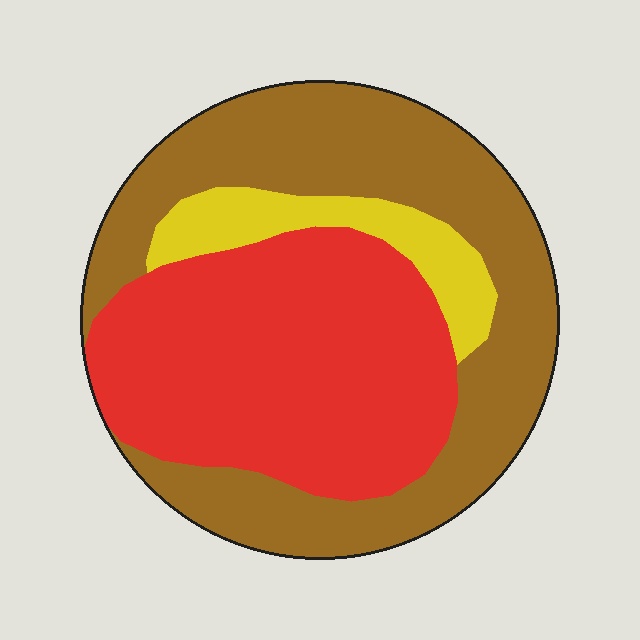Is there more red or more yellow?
Red.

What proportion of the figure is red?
Red takes up between a third and a half of the figure.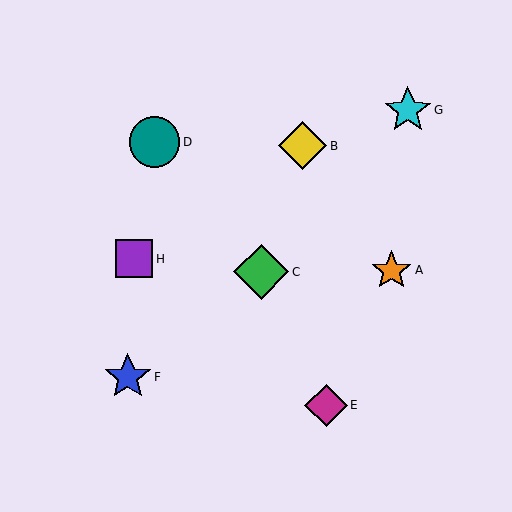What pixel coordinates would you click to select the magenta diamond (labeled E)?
Click at (326, 405) to select the magenta diamond E.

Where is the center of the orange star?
The center of the orange star is at (392, 270).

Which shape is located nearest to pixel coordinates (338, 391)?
The magenta diamond (labeled E) at (326, 405) is nearest to that location.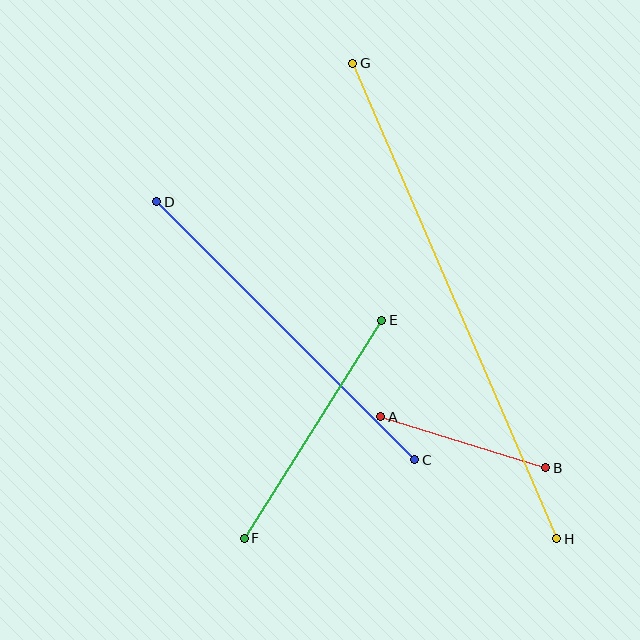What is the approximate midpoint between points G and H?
The midpoint is at approximately (455, 301) pixels.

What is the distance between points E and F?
The distance is approximately 257 pixels.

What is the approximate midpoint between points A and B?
The midpoint is at approximately (463, 442) pixels.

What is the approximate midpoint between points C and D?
The midpoint is at approximately (286, 331) pixels.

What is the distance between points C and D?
The distance is approximately 364 pixels.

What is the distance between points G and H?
The distance is approximately 517 pixels.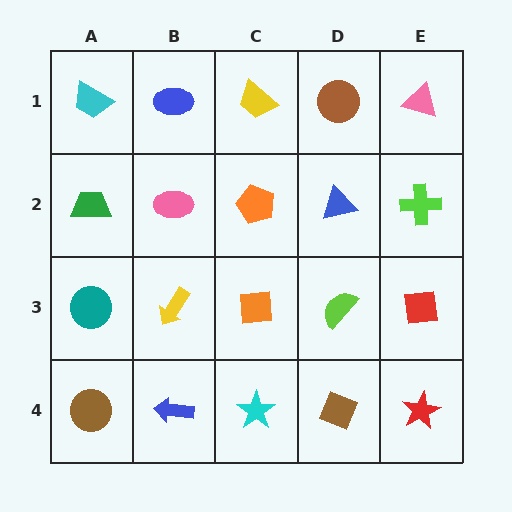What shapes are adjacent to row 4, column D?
A lime semicircle (row 3, column D), a cyan star (row 4, column C), a red star (row 4, column E).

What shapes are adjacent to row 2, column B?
A blue ellipse (row 1, column B), a yellow arrow (row 3, column B), a green trapezoid (row 2, column A), an orange pentagon (row 2, column C).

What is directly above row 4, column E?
A red square.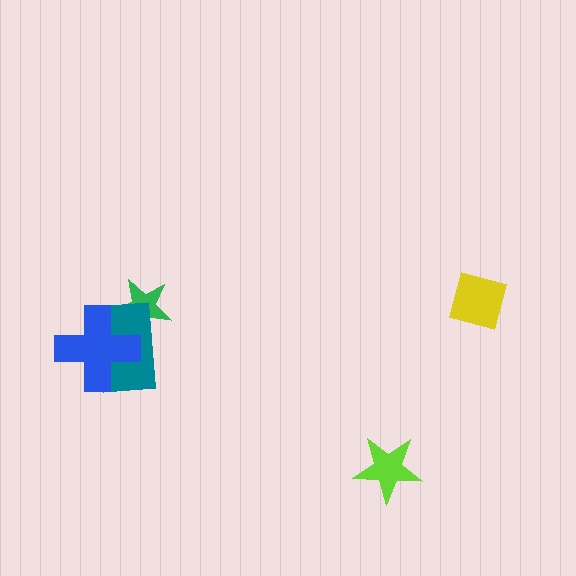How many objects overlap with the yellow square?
0 objects overlap with the yellow square.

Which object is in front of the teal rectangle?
The blue cross is in front of the teal rectangle.